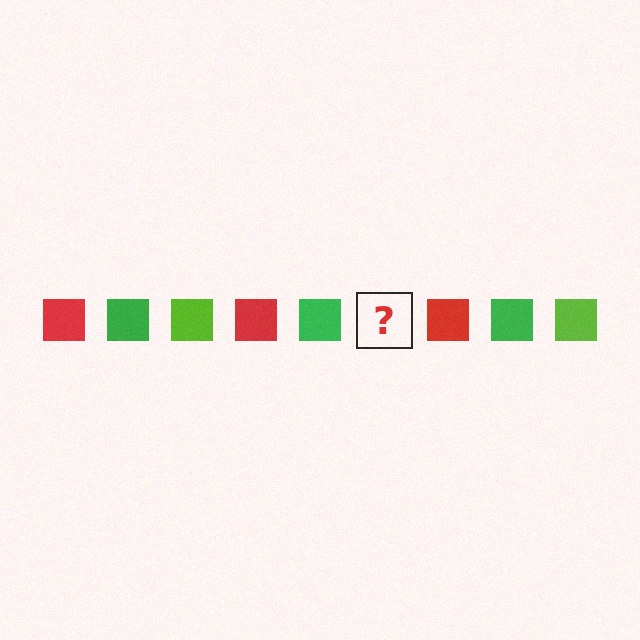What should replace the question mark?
The question mark should be replaced with a lime square.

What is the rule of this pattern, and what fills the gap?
The rule is that the pattern cycles through red, green, lime squares. The gap should be filled with a lime square.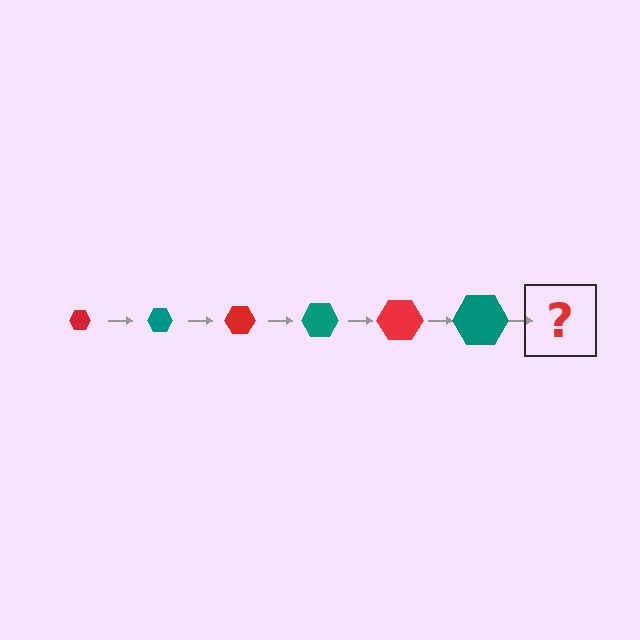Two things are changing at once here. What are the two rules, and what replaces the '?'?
The two rules are that the hexagon grows larger each step and the color cycles through red and teal. The '?' should be a red hexagon, larger than the previous one.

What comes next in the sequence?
The next element should be a red hexagon, larger than the previous one.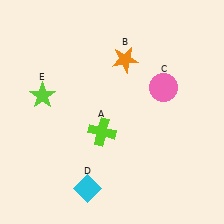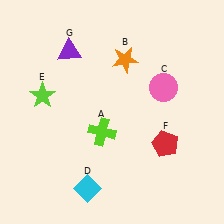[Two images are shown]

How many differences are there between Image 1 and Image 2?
There are 2 differences between the two images.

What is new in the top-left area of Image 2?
A purple triangle (G) was added in the top-left area of Image 2.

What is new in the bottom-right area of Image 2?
A red pentagon (F) was added in the bottom-right area of Image 2.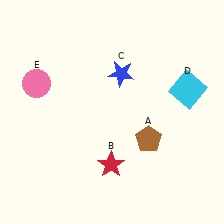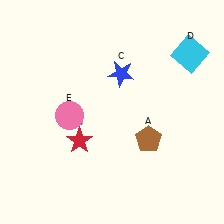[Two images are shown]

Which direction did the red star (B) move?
The red star (B) moved left.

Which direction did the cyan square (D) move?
The cyan square (D) moved up.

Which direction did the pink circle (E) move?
The pink circle (E) moved down.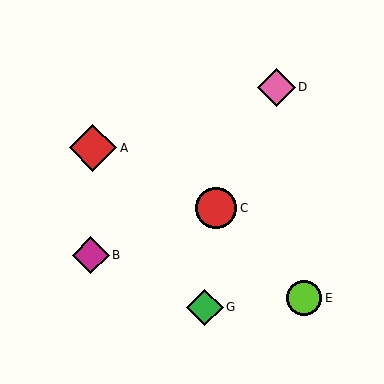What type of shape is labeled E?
Shape E is a lime circle.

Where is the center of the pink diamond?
The center of the pink diamond is at (277, 87).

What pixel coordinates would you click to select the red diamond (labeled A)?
Click at (93, 148) to select the red diamond A.